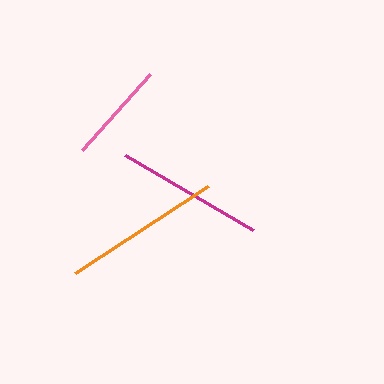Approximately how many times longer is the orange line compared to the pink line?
The orange line is approximately 1.6 times the length of the pink line.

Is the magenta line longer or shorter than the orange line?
The orange line is longer than the magenta line.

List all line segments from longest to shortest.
From longest to shortest: orange, magenta, pink.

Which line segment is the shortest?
The pink line is the shortest at approximately 102 pixels.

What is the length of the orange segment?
The orange segment is approximately 159 pixels long.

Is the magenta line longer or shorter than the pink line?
The magenta line is longer than the pink line.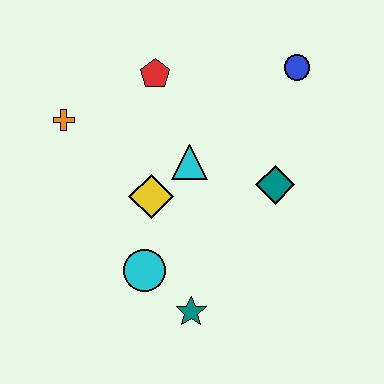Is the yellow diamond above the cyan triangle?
No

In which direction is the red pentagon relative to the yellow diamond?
The red pentagon is above the yellow diamond.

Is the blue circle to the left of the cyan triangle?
No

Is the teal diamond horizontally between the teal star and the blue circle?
Yes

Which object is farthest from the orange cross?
The blue circle is farthest from the orange cross.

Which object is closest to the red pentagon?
The cyan triangle is closest to the red pentagon.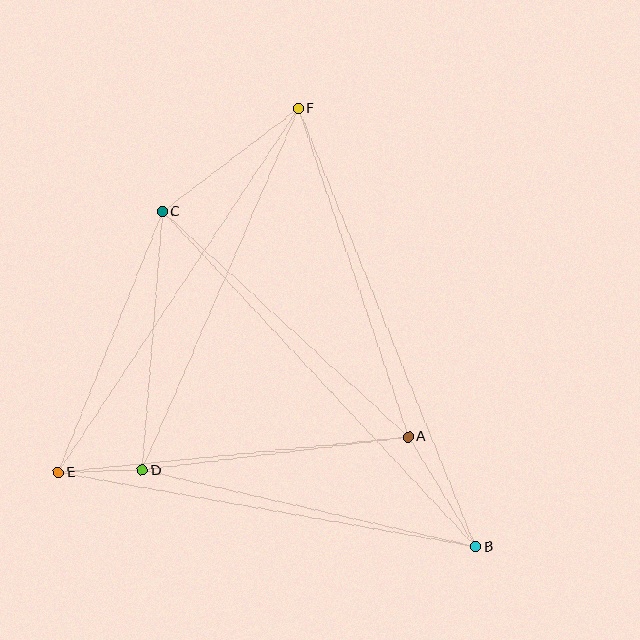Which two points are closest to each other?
Points D and E are closest to each other.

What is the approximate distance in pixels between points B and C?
The distance between B and C is approximately 459 pixels.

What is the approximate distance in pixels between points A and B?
The distance between A and B is approximately 129 pixels.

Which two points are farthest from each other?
Points B and F are farthest from each other.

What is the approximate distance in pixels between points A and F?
The distance between A and F is approximately 346 pixels.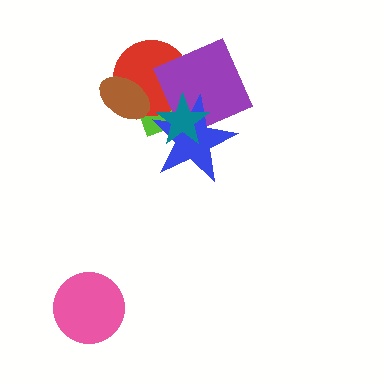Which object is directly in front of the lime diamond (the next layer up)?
The red circle is directly in front of the lime diamond.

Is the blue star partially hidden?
Yes, it is partially covered by another shape.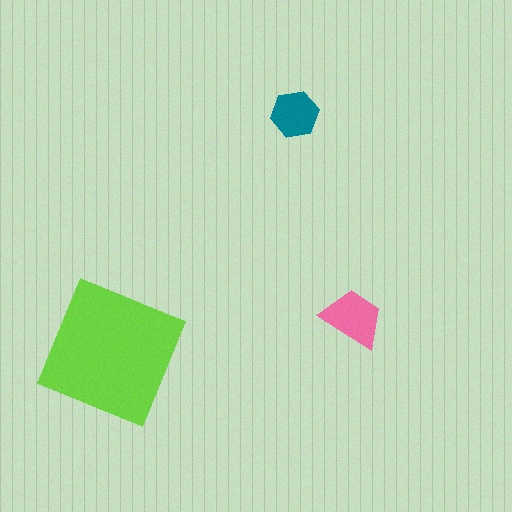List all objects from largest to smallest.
The lime square, the pink trapezoid, the teal hexagon.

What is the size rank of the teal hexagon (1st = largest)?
3rd.